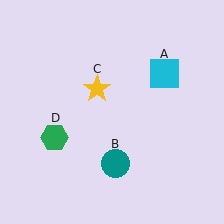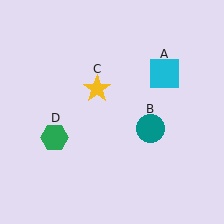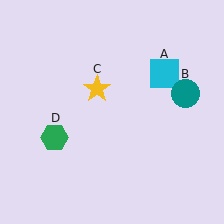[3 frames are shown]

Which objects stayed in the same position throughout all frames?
Cyan square (object A) and yellow star (object C) and green hexagon (object D) remained stationary.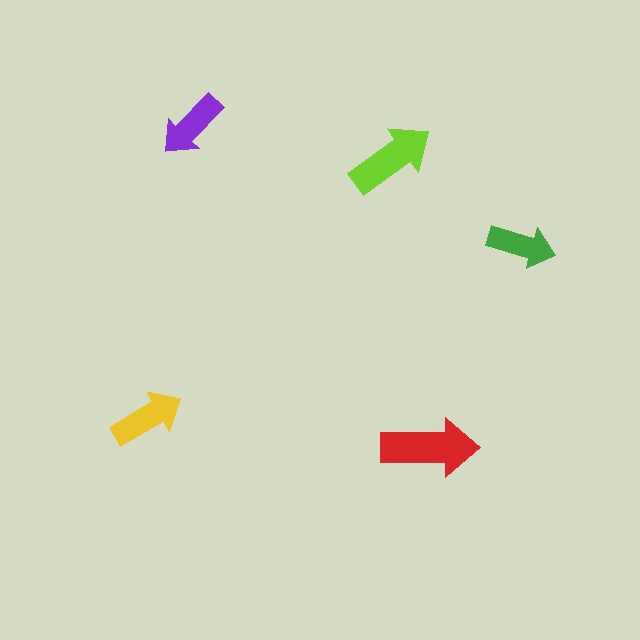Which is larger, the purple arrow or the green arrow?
The purple one.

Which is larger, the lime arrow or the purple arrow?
The lime one.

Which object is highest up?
The purple arrow is topmost.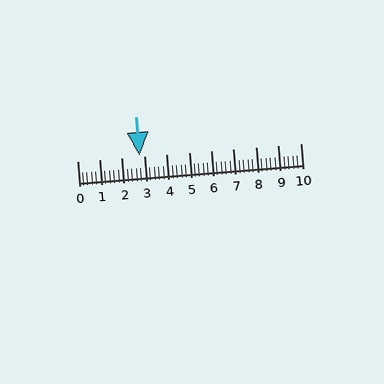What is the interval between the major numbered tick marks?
The major tick marks are spaced 1 units apart.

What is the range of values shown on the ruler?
The ruler shows values from 0 to 10.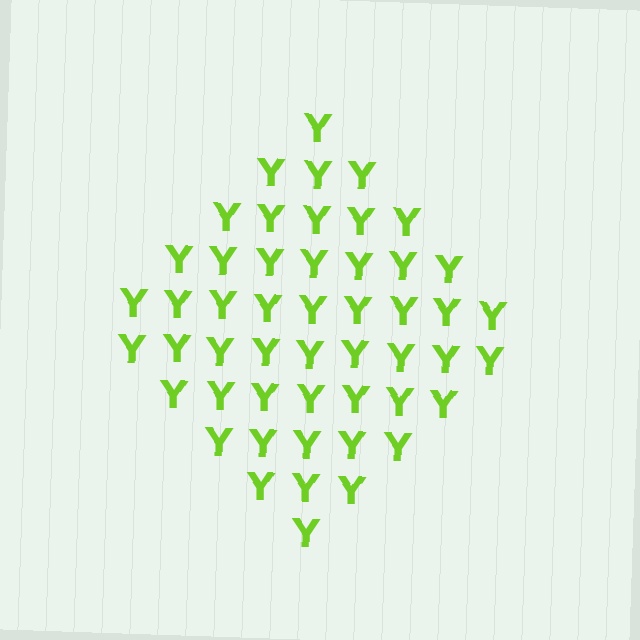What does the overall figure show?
The overall figure shows a diamond.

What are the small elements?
The small elements are letter Y's.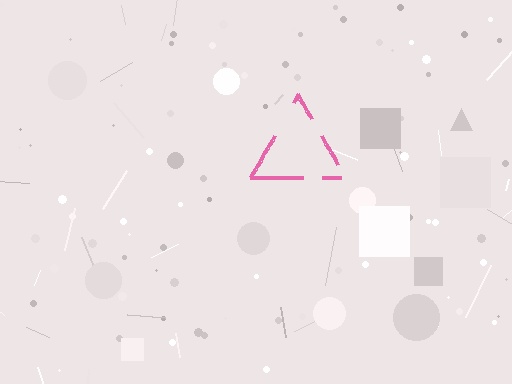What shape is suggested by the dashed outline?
The dashed outline suggests a triangle.